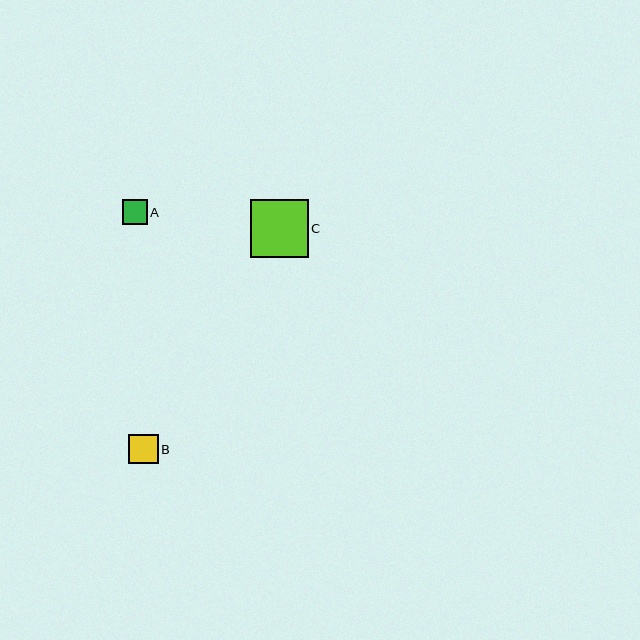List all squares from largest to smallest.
From largest to smallest: C, B, A.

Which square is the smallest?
Square A is the smallest with a size of approximately 25 pixels.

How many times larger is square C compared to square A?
Square C is approximately 2.3 times the size of square A.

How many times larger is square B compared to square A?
Square B is approximately 1.2 times the size of square A.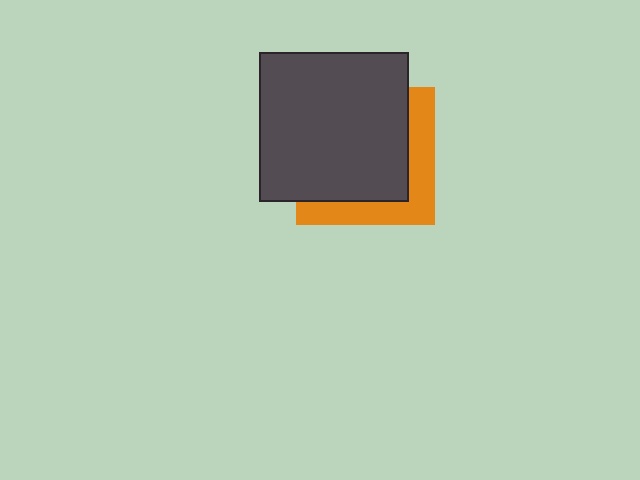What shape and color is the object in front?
The object in front is a dark gray square.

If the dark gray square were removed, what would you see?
You would see the complete orange square.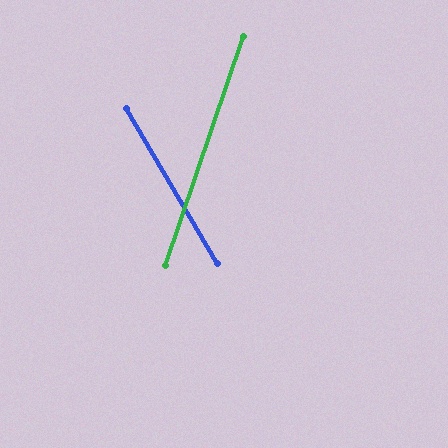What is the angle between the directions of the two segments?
Approximately 49 degrees.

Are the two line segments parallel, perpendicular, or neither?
Neither parallel nor perpendicular — they differ by about 49°.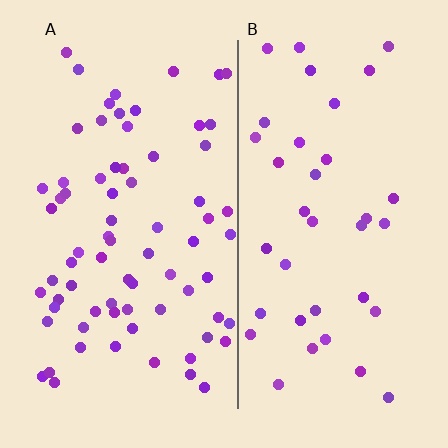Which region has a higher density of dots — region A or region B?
A (the left).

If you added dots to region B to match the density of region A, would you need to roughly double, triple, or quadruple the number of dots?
Approximately double.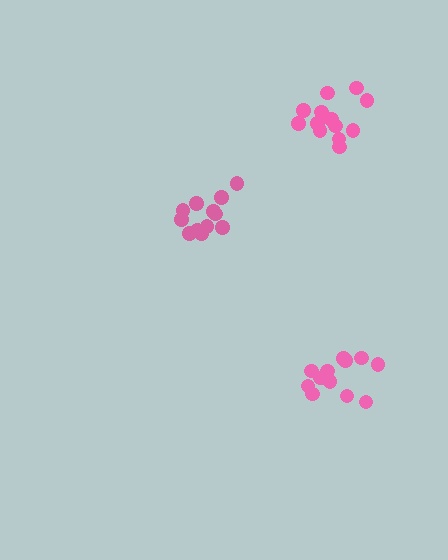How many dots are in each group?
Group 1: 12 dots, Group 2: 13 dots, Group 3: 13 dots (38 total).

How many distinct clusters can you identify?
There are 3 distinct clusters.